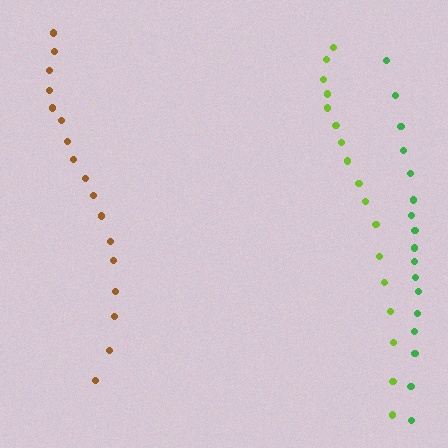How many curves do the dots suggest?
There are 3 distinct paths.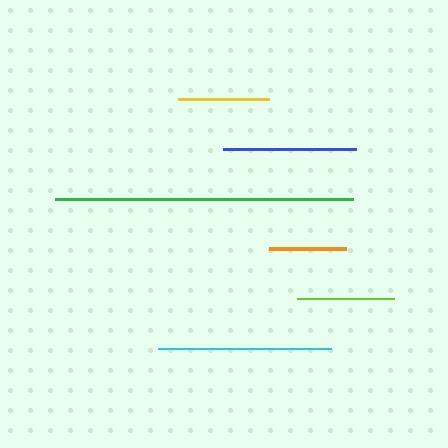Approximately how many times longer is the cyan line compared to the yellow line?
The cyan line is approximately 1.9 times the length of the yellow line.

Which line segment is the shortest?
The orange line is the shortest at approximately 77 pixels.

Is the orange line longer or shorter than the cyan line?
The cyan line is longer than the orange line.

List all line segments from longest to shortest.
From longest to shortest: green, cyan, blue, lime, yellow, orange.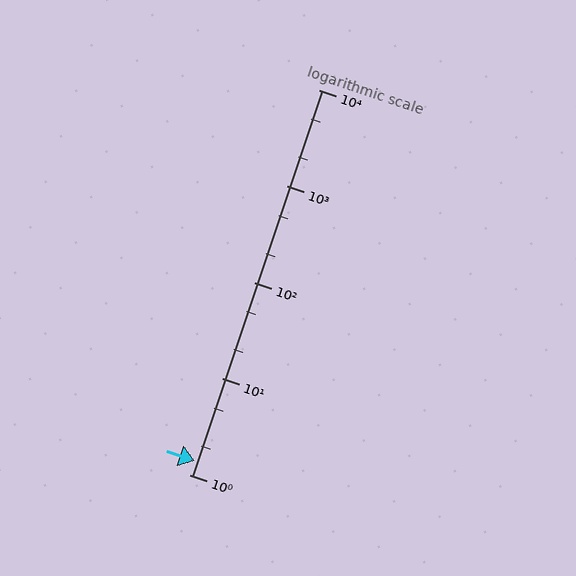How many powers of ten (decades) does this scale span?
The scale spans 4 decades, from 1 to 10000.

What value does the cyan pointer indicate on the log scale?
The pointer indicates approximately 1.4.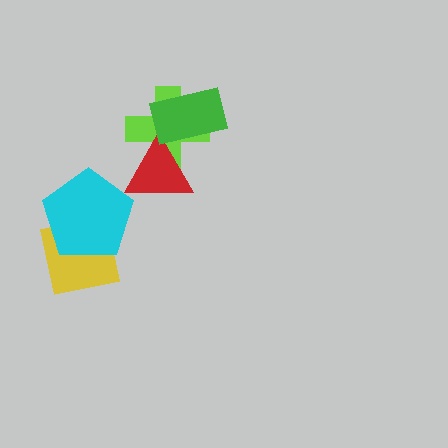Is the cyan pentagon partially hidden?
No, no other shape covers it.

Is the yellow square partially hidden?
Yes, it is partially covered by another shape.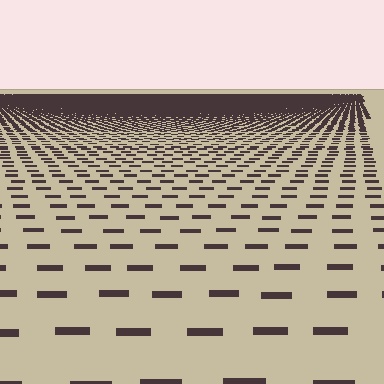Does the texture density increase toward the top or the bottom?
Density increases toward the top.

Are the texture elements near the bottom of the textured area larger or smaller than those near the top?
Larger. Near the bottom, elements are closer to the viewer and appear at a bigger on-screen size.